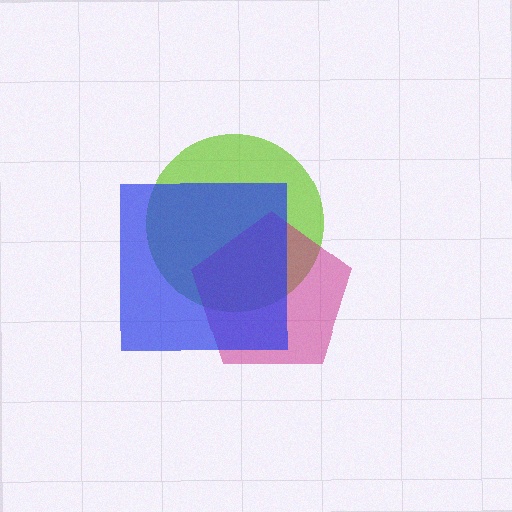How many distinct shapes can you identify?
There are 3 distinct shapes: a lime circle, a magenta pentagon, a blue square.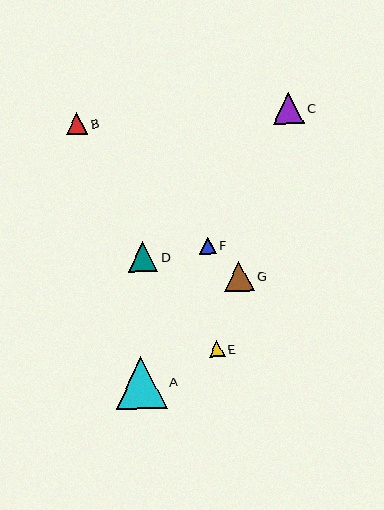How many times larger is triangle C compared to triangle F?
Triangle C is approximately 1.8 times the size of triangle F.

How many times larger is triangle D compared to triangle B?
Triangle D is approximately 1.3 times the size of triangle B.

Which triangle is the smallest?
Triangle E is the smallest with a size of approximately 16 pixels.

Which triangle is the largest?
Triangle A is the largest with a size of approximately 51 pixels.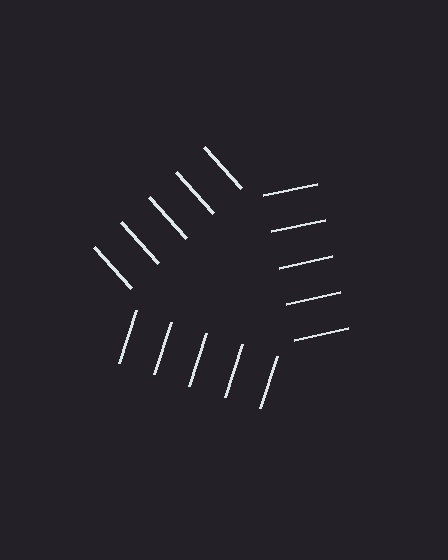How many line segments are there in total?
15 — 5 along each of the 3 edges.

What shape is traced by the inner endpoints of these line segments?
An illusory triangle — the line segments terminate on its edges but no continuous stroke is drawn.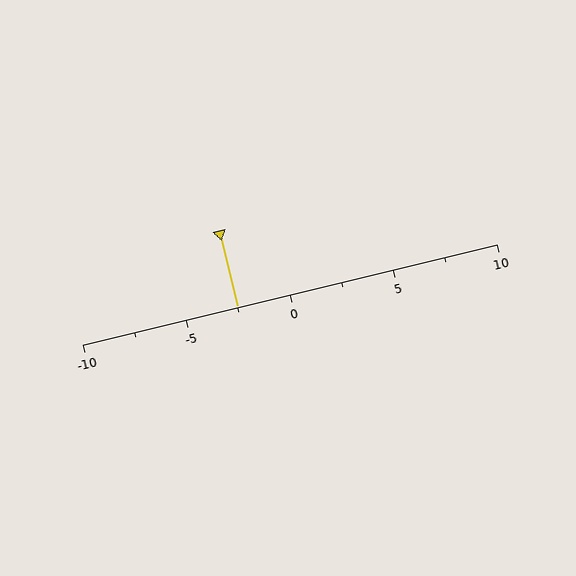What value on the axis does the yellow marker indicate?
The marker indicates approximately -2.5.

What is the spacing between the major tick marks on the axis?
The major ticks are spaced 5 apart.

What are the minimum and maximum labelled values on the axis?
The axis runs from -10 to 10.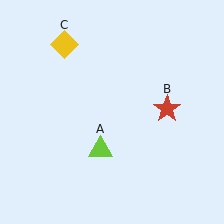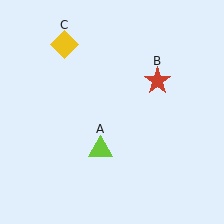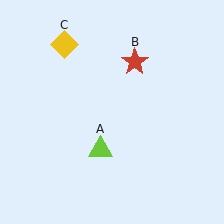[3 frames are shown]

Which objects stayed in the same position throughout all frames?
Lime triangle (object A) and yellow diamond (object C) remained stationary.